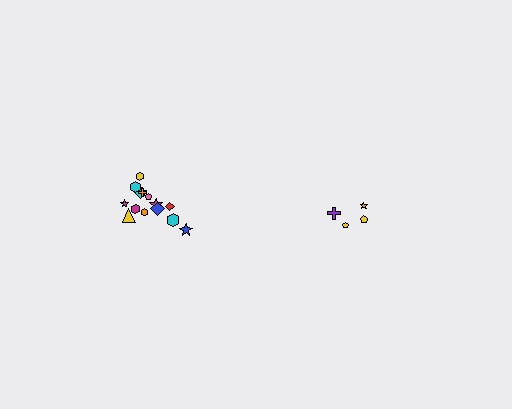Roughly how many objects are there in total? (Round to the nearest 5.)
Roughly 20 objects in total.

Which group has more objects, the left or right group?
The left group.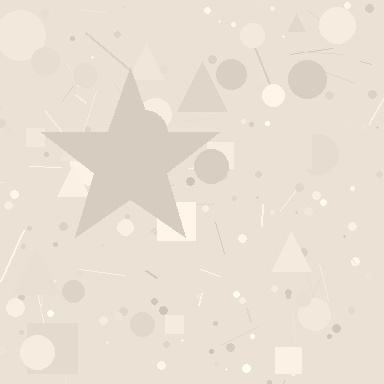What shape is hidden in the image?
A star is hidden in the image.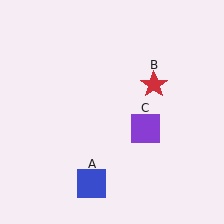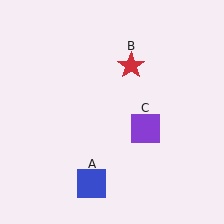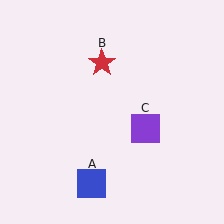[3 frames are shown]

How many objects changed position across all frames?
1 object changed position: red star (object B).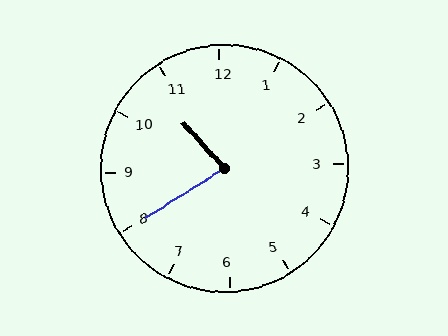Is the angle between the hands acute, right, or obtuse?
It is acute.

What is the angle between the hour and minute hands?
Approximately 80 degrees.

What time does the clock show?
10:40.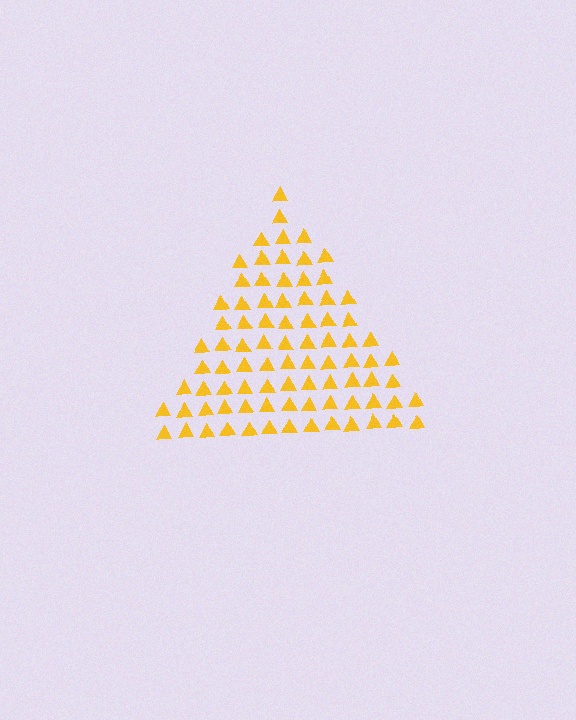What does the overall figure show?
The overall figure shows a triangle.